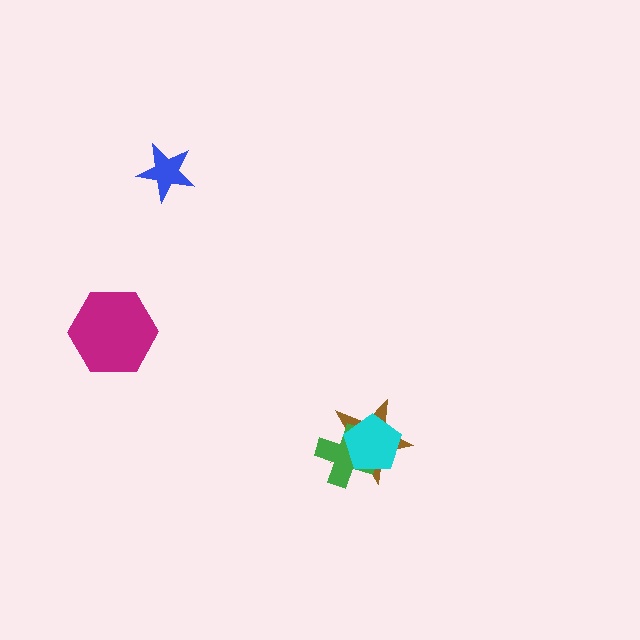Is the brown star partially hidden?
Yes, it is partially covered by another shape.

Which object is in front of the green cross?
The cyan pentagon is in front of the green cross.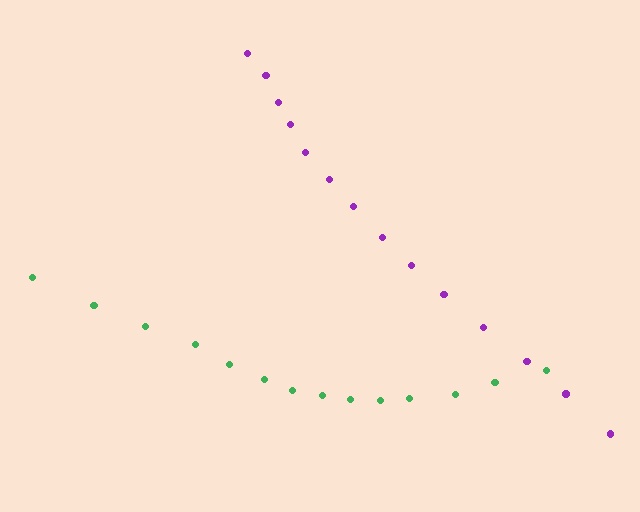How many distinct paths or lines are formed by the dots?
There are 2 distinct paths.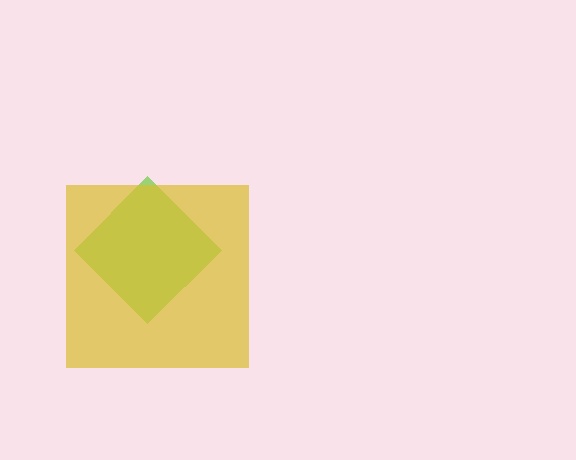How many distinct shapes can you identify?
There are 2 distinct shapes: a lime diamond, a yellow square.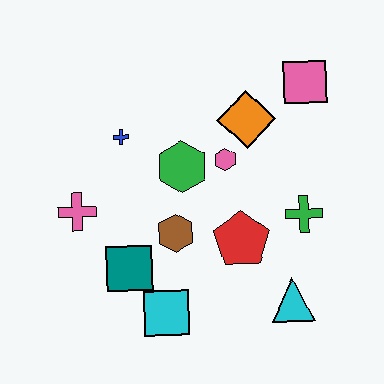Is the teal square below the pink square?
Yes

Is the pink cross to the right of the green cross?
No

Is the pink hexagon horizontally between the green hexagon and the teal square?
No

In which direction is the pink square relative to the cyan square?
The pink square is above the cyan square.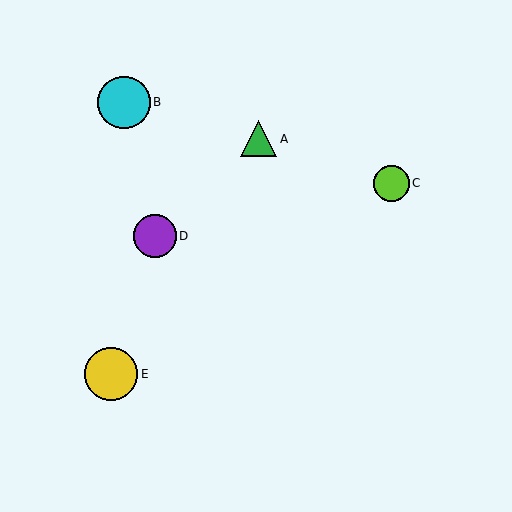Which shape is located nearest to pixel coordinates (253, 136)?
The green triangle (labeled A) at (259, 139) is nearest to that location.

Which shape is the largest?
The yellow circle (labeled E) is the largest.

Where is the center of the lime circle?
The center of the lime circle is at (391, 183).